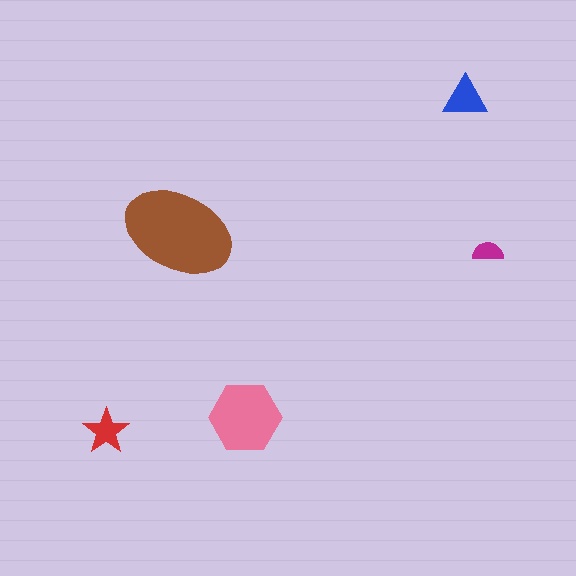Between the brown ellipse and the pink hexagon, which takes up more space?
The brown ellipse.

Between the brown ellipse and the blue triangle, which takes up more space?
The brown ellipse.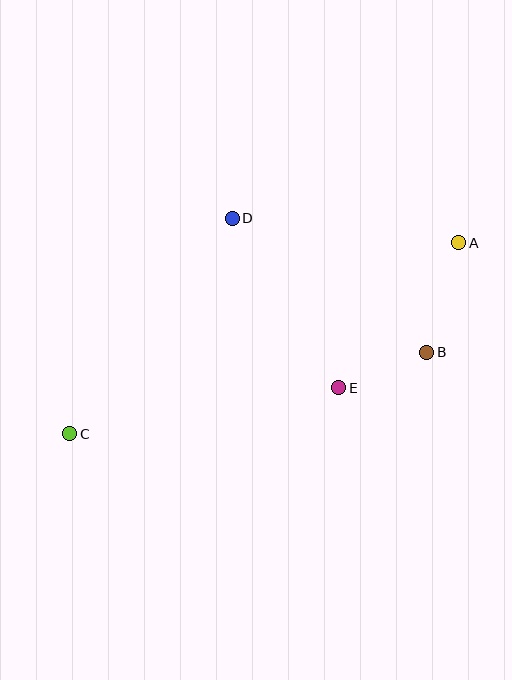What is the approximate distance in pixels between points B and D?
The distance between B and D is approximately 236 pixels.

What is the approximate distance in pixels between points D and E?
The distance between D and E is approximately 200 pixels.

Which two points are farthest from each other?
Points A and C are farthest from each other.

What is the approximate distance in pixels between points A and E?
The distance between A and E is approximately 188 pixels.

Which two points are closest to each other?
Points B and E are closest to each other.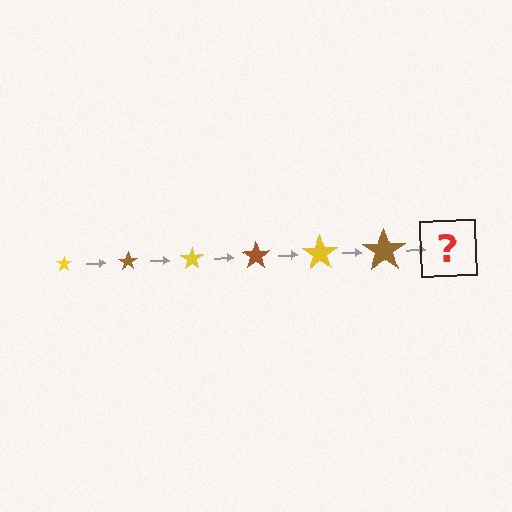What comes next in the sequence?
The next element should be a yellow star, larger than the previous one.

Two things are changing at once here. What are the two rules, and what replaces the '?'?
The two rules are that the star grows larger each step and the color cycles through yellow and brown. The '?' should be a yellow star, larger than the previous one.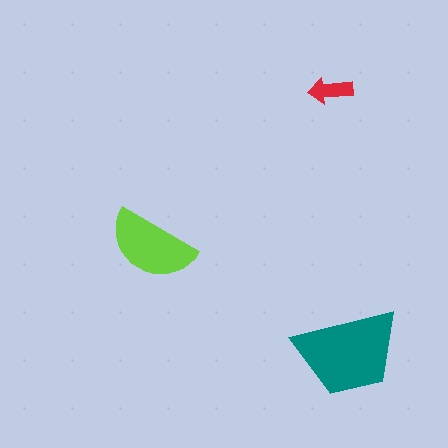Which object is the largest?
The teal trapezoid.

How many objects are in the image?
There are 3 objects in the image.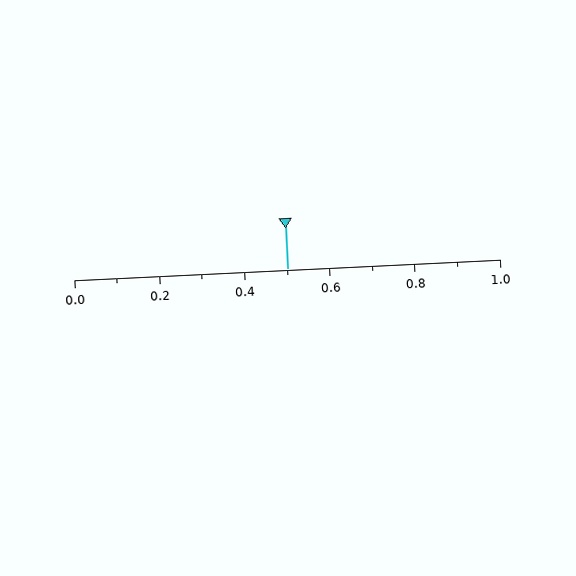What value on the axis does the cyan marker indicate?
The marker indicates approximately 0.5.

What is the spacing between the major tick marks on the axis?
The major ticks are spaced 0.2 apart.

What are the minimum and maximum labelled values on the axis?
The axis runs from 0.0 to 1.0.